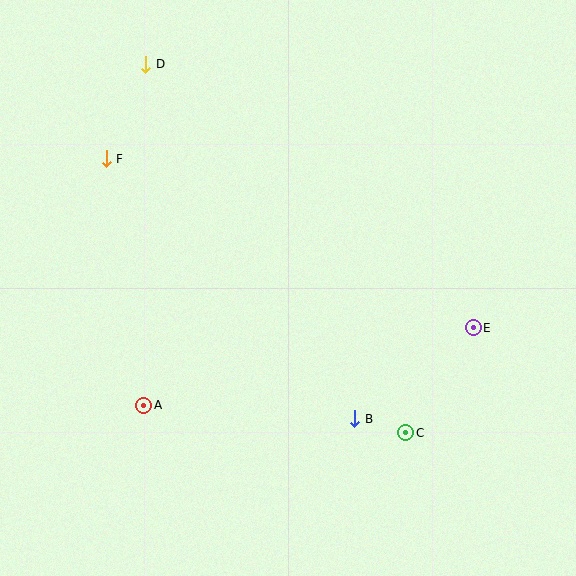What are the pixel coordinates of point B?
Point B is at (355, 419).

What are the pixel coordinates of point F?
Point F is at (106, 159).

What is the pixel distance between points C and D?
The distance between C and D is 451 pixels.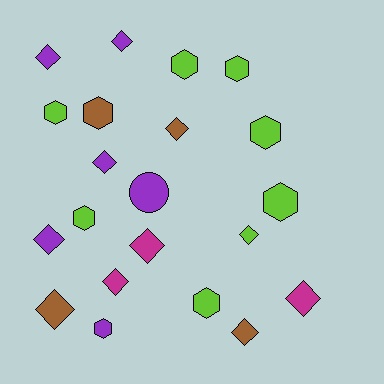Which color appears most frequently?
Lime, with 8 objects.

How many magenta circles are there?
There are no magenta circles.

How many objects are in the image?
There are 21 objects.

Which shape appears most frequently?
Diamond, with 11 objects.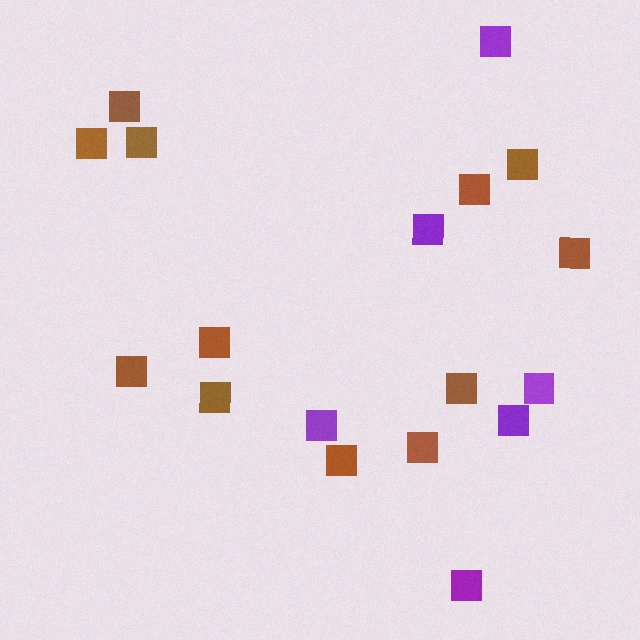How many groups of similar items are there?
There are 2 groups: one group of brown squares (12) and one group of purple squares (6).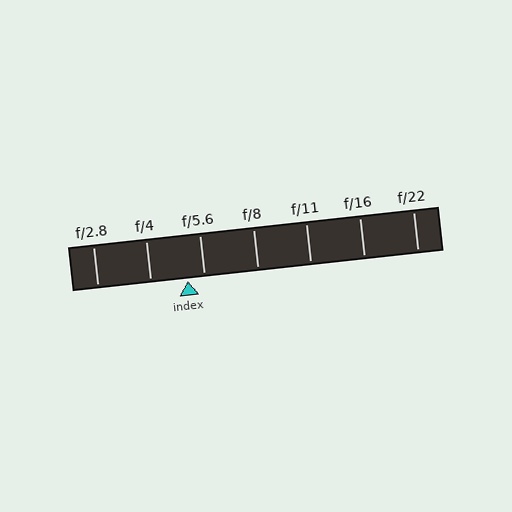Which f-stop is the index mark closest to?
The index mark is closest to f/5.6.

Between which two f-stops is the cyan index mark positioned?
The index mark is between f/4 and f/5.6.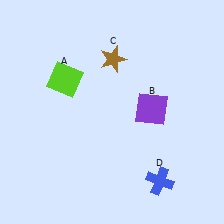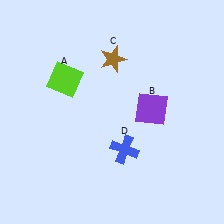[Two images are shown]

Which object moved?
The blue cross (D) moved left.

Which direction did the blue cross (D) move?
The blue cross (D) moved left.